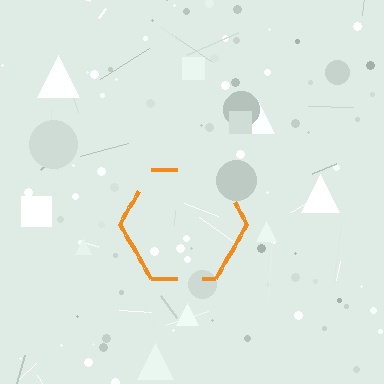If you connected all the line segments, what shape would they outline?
They would outline a hexagon.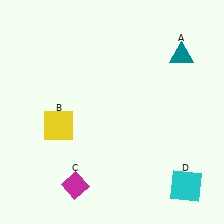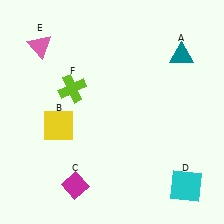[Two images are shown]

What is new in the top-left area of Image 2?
A pink triangle (E) was added in the top-left area of Image 2.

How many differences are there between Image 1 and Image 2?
There are 2 differences between the two images.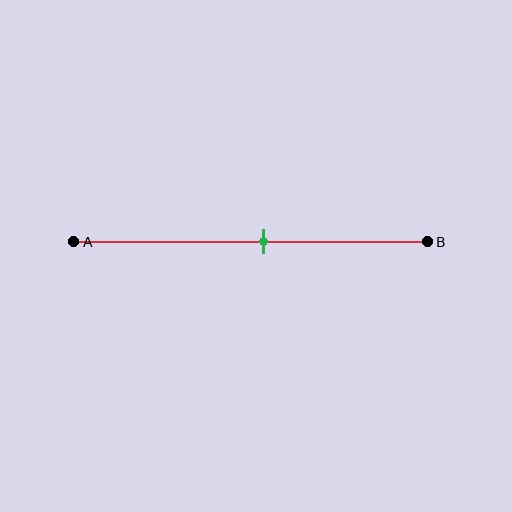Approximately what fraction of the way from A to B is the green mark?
The green mark is approximately 55% of the way from A to B.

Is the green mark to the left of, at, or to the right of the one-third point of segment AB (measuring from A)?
The green mark is to the right of the one-third point of segment AB.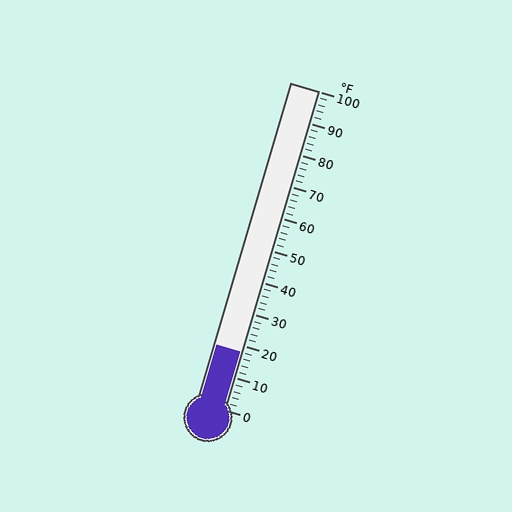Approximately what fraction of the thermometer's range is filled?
The thermometer is filled to approximately 20% of its range.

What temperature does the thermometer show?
The thermometer shows approximately 18°F.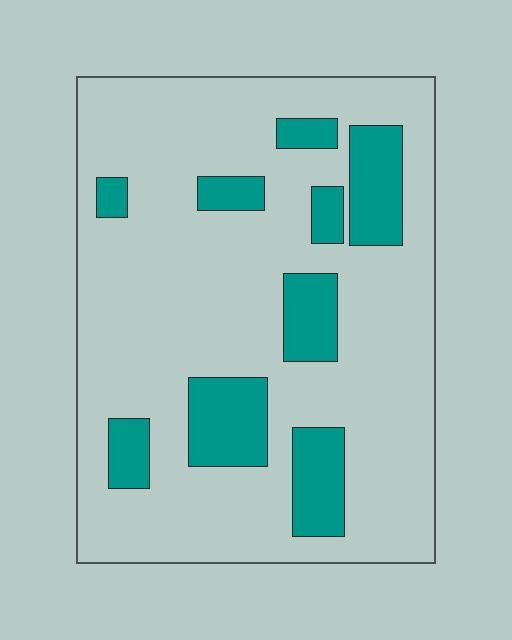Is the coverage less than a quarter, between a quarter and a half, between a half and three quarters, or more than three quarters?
Less than a quarter.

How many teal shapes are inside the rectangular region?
9.